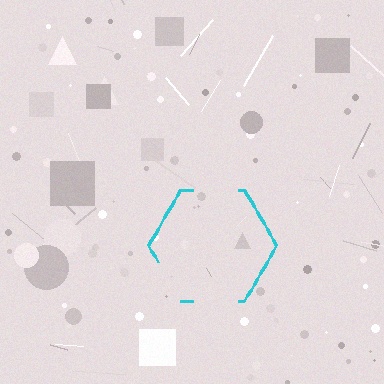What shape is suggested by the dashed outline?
The dashed outline suggests a hexagon.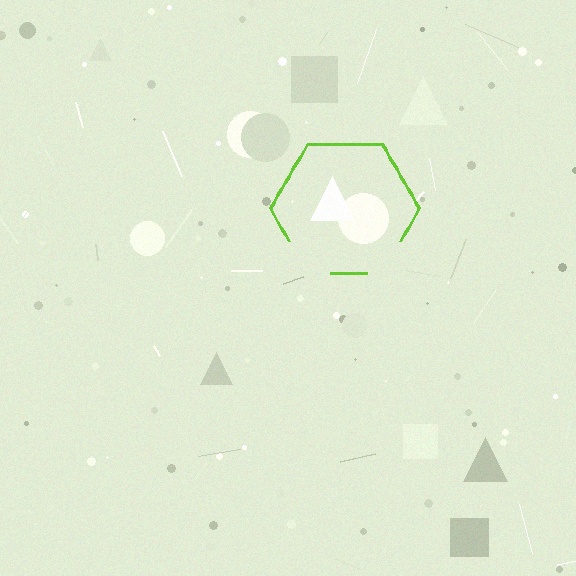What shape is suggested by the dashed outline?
The dashed outline suggests a hexagon.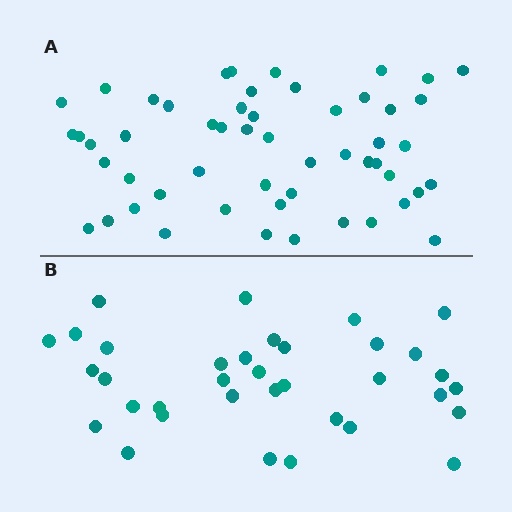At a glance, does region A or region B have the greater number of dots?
Region A (the top region) has more dots.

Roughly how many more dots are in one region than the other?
Region A has approximately 20 more dots than region B.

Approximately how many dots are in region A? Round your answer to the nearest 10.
About 50 dots. (The exact count is 53, which rounds to 50.)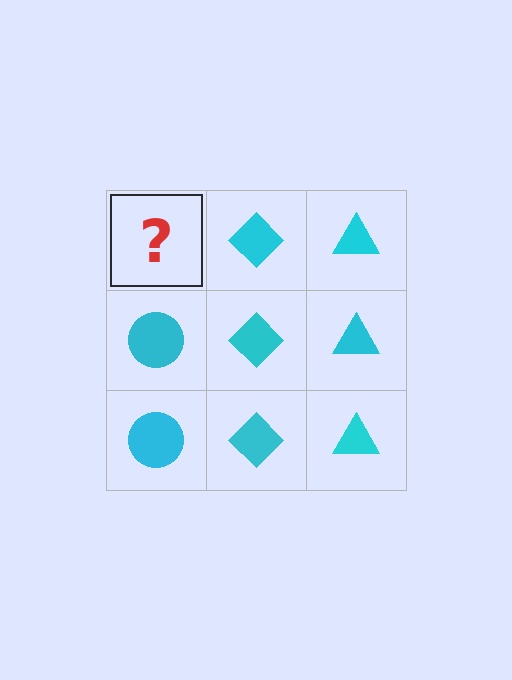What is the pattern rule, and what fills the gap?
The rule is that each column has a consistent shape. The gap should be filled with a cyan circle.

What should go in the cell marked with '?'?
The missing cell should contain a cyan circle.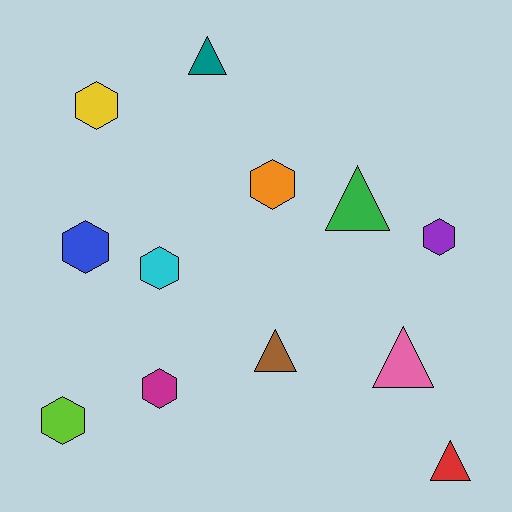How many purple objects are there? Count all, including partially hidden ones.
There is 1 purple object.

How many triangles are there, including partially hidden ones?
There are 5 triangles.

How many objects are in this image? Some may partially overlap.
There are 12 objects.